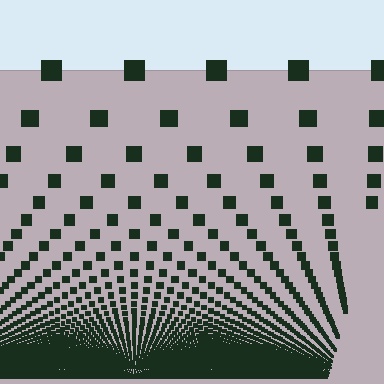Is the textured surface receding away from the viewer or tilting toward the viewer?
The surface appears to tilt toward the viewer. Texture elements get larger and sparser toward the top.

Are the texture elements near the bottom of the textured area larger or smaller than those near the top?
Smaller. The gradient is inverted — elements near the bottom are smaller and denser.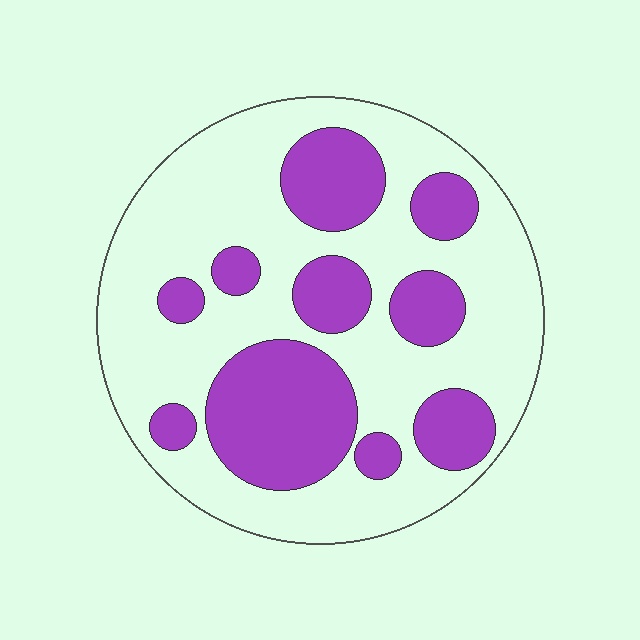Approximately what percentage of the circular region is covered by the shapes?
Approximately 35%.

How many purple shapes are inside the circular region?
10.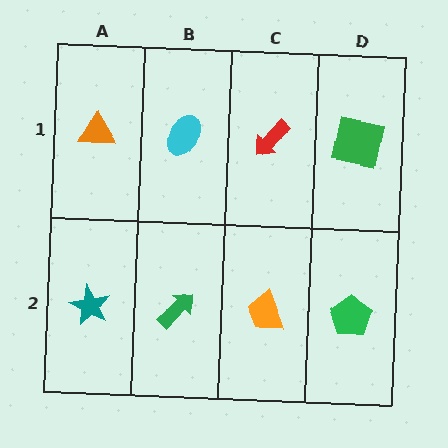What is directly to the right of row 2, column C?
A green pentagon.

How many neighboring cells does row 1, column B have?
3.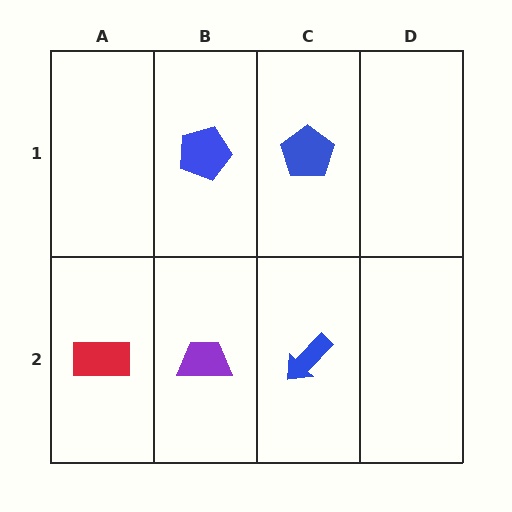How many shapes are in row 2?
3 shapes.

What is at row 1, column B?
A blue pentagon.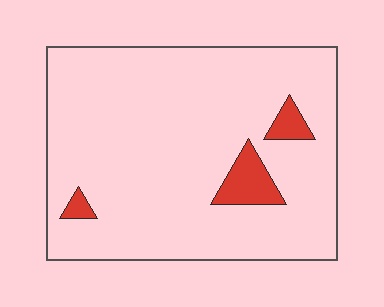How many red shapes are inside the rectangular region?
3.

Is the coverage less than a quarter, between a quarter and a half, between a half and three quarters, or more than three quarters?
Less than a quarter.